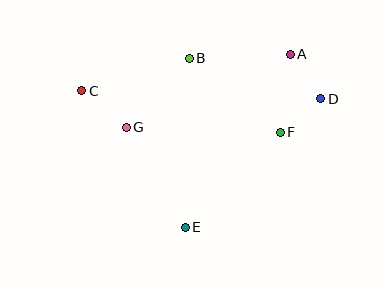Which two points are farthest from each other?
Points C and D are farthest from each other.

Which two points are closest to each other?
Points D and F are closest to each other.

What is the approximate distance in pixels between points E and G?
The distance between E and G is approximately 116 pixels.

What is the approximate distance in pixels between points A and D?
The distance between A and D is approximately 54 pixels.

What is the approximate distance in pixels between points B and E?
The distance between B and E is approximately 169 pixels.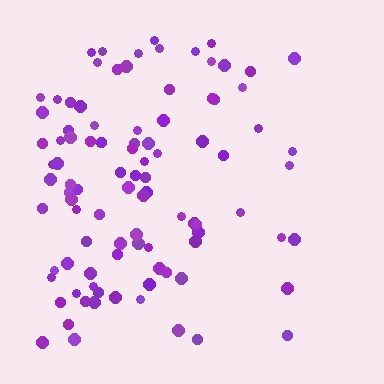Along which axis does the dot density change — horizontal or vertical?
Horizontal.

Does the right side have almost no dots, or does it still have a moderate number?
Still a moderate number, just noticeably fewer than the left.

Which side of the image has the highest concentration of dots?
The left.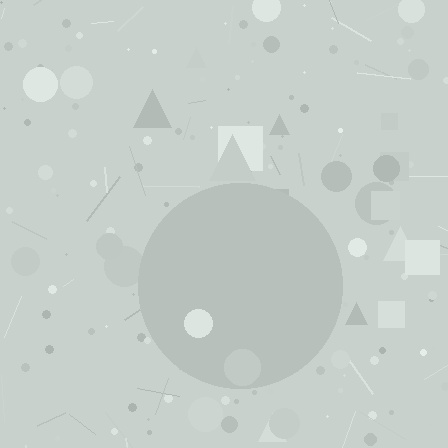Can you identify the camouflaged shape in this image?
The camouflaged shape is a circle.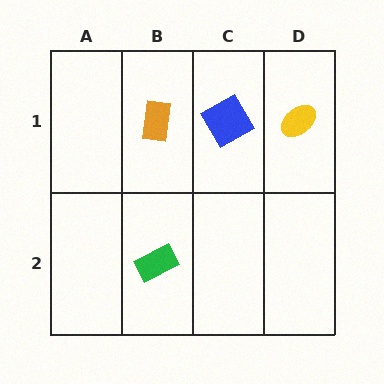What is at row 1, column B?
An orange rectangle.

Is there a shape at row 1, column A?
No, that cell is empty.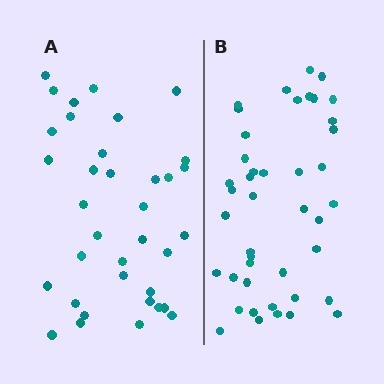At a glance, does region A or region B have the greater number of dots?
Region B (the right region) has more dots.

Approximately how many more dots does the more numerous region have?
Region B has roughly 8 or so more dots than region A.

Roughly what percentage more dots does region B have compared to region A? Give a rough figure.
About 20% more.